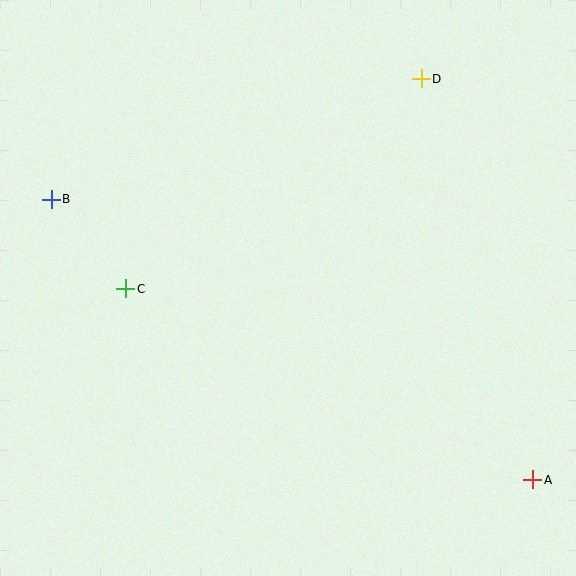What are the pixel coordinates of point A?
Point A is at (533, 480).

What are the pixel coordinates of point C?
Point C is at (126, 289).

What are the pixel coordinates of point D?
Point D is at (421, 79).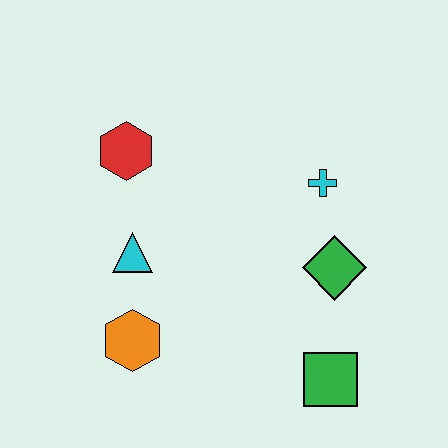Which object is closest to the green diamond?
The cyan cross is closest to the green diamond.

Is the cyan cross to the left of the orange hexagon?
No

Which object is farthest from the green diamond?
The red hexagon is farthest from the green diamond.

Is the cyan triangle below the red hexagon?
Yes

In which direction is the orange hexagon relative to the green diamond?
The orange hexagon is to the left of the green diamond.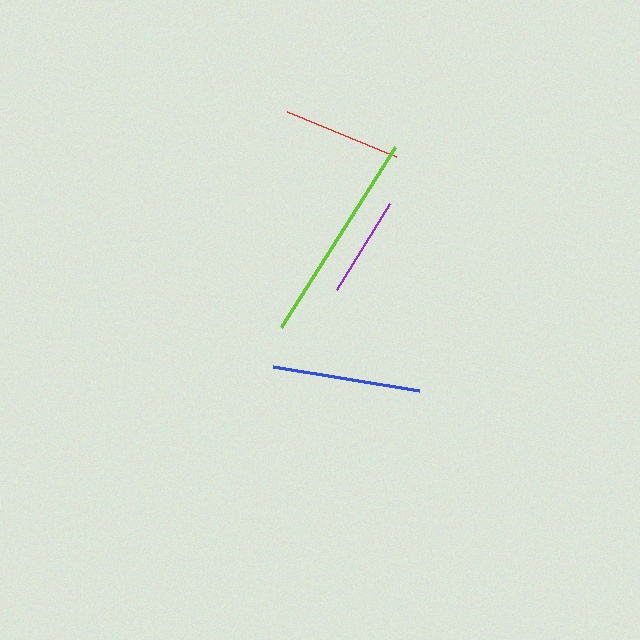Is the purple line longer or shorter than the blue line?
The blue line is longer than the purple line.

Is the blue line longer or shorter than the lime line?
The lime line is longer than the blue line.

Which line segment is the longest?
The lime line is the longest at approximately 213 pixels.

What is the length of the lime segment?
The lime segment is approximately 213 pixels long.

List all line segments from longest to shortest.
From longest to shortest: lime, blue, red, purple.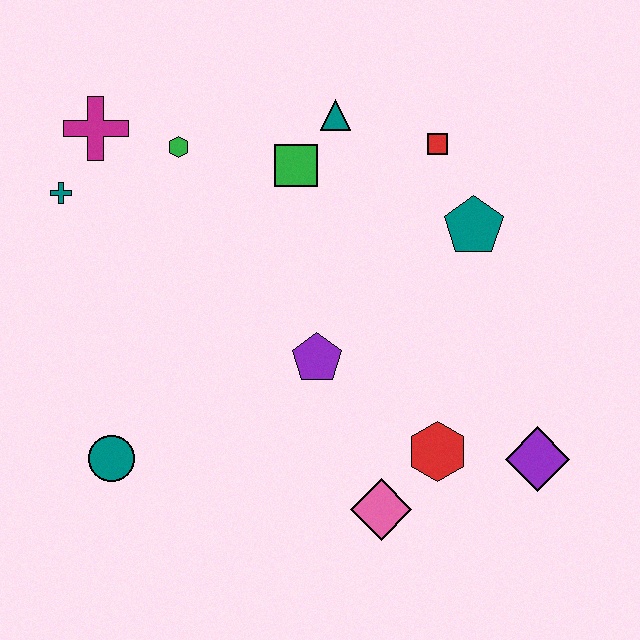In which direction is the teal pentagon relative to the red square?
The teal pentagon is below the red square.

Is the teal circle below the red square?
Yes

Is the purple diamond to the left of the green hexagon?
No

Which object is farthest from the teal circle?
The red square is farthest from the teal circle.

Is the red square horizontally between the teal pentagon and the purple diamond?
No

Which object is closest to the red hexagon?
The pink diamond is closest to the red hexagon.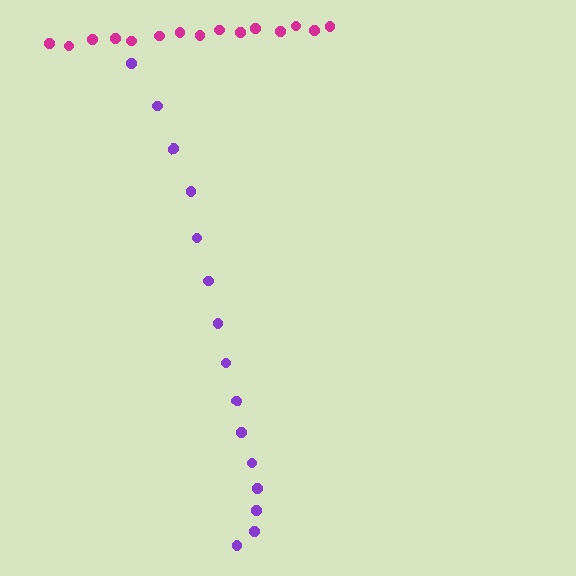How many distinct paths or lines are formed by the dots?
There are 2 distinct paths.